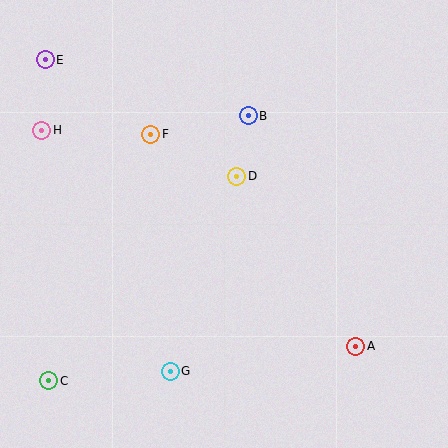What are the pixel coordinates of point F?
Point F is at (151, 134).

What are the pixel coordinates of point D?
Point D is at (237, 176).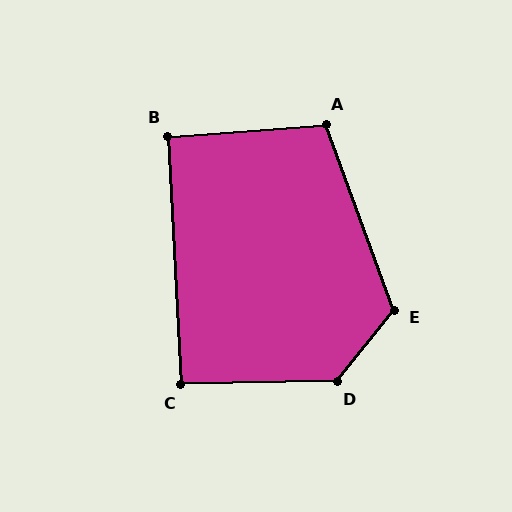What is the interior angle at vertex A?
Approximately 106 degrees (obtuse).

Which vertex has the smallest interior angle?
B, at approximately 91 degrees.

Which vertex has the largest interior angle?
D, at approximately 131 degrees.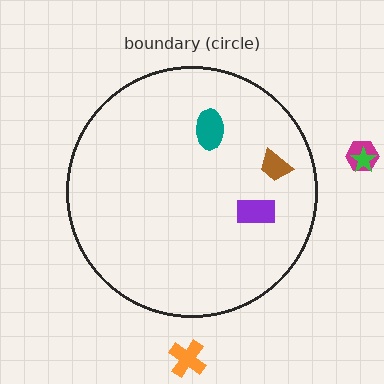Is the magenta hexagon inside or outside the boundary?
Outside.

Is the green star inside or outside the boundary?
Outside.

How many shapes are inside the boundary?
3 inside, 3 outside.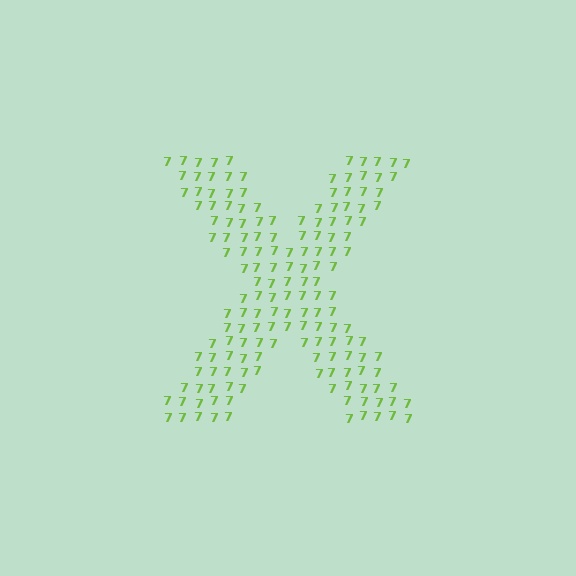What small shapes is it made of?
It is made of small digit 7's.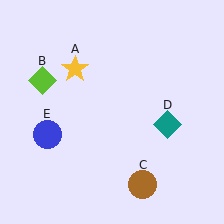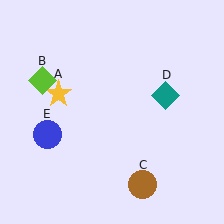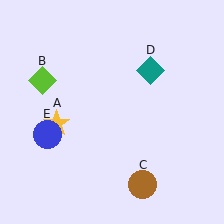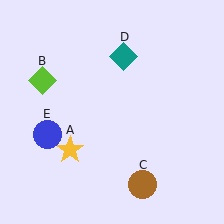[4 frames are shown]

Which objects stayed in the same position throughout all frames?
Lime diamond (object B) and brown circle (object C) and blue circle (object E) remained stationary.